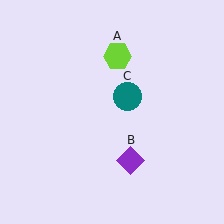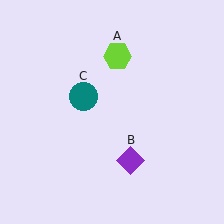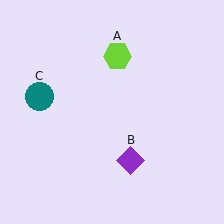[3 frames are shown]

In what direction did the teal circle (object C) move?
The teal circle (object C) moved left.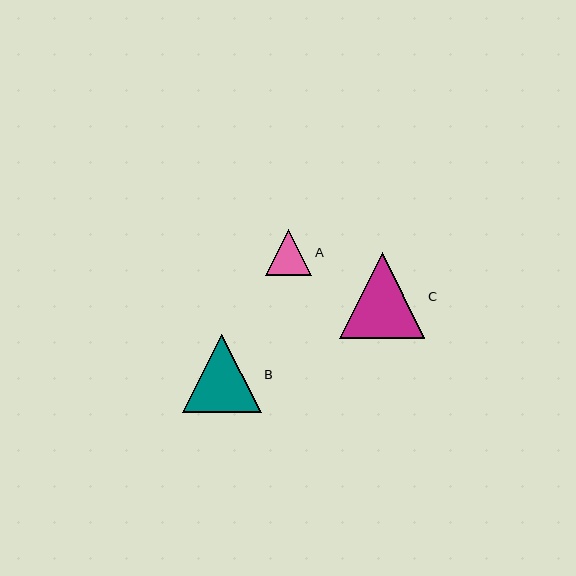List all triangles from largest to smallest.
From largest to smallest: C, B, A.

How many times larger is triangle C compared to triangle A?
Triangle C is approximately 1.9 times the size of triangle A.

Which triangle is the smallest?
Triangle A is the smallest with a size of approximately 46 pixels.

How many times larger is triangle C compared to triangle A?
Triangle C is approximately 1.9 times the size of triangle A.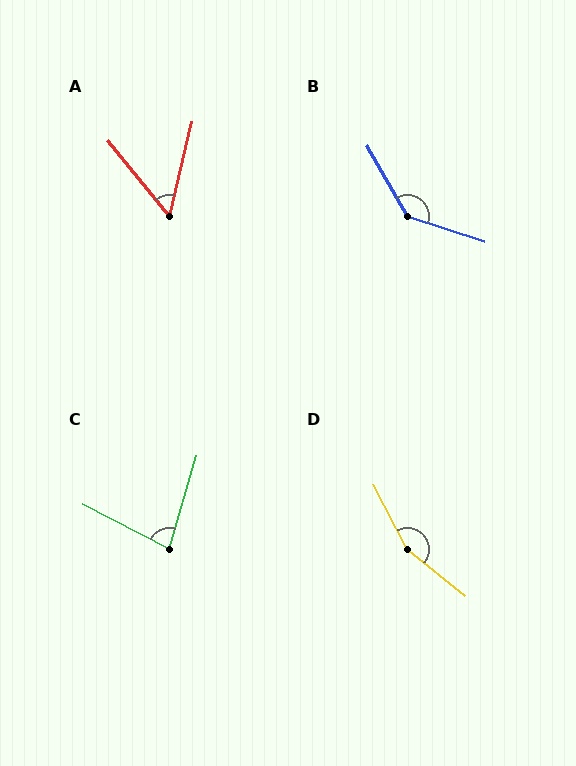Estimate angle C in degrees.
Approximately 79 degrees.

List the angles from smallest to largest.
A (52°), C (79°), B (137°), D (155°).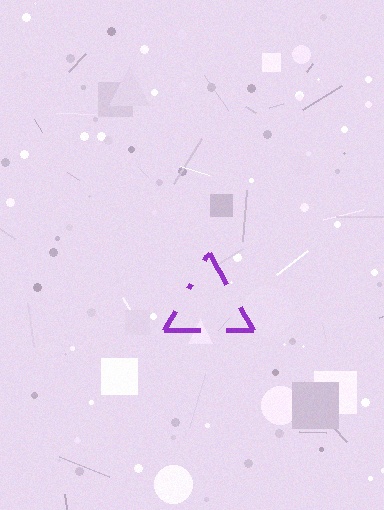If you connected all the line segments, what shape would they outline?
They would outline a triangle.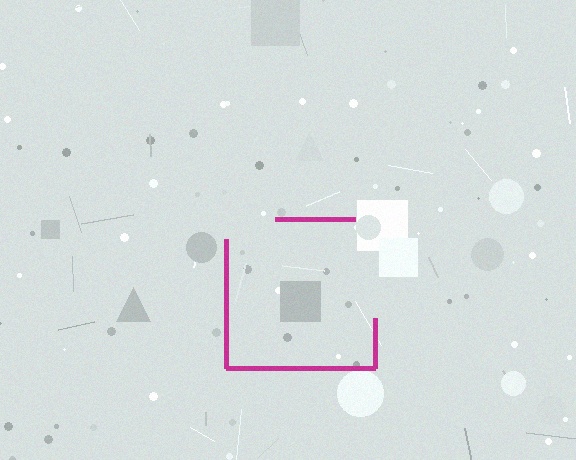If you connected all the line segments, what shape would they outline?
They would outline a square.